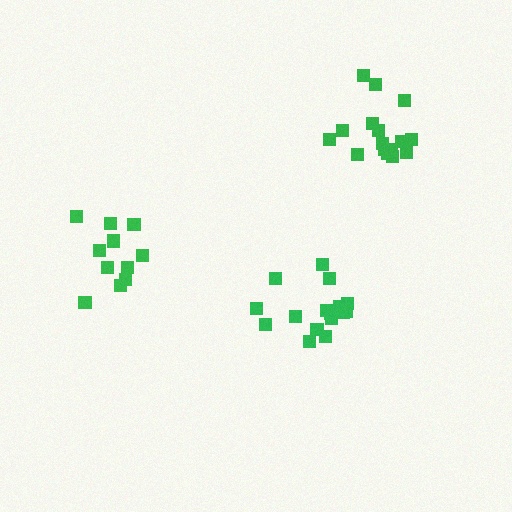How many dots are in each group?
Group 1: 16 dots, Group 2: 16 dots, Group 3: 11 dots (43 total).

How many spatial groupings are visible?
There are 3 spatial groupings.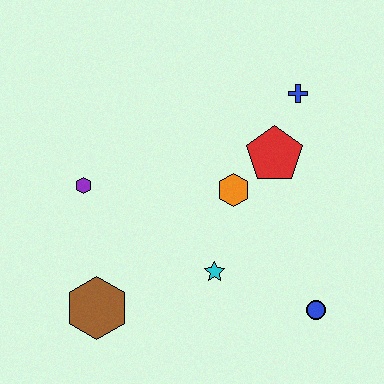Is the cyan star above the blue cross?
No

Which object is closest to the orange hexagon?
The red pentagon is closest to the orange hexagon.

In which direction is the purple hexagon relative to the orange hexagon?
The purple hexagon is to the left of the orange hexagon.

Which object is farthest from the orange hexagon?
The brown hexagon is farthest from the orange hexagon.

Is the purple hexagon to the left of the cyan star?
Yes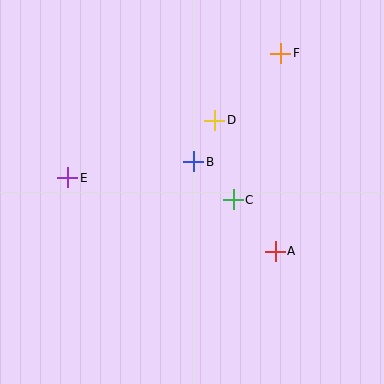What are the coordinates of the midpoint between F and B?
The midpoint between F and B is at (237, 108).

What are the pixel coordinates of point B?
Point B is at (194, 162).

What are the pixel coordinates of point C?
Point C is at (233, 200).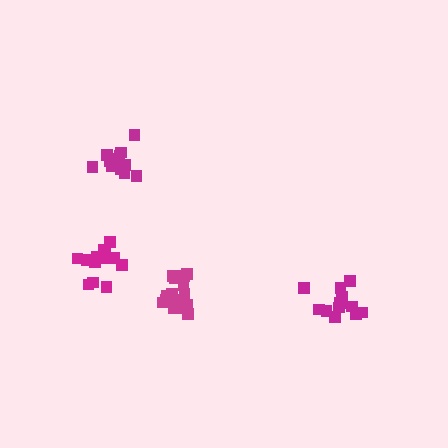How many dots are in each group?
Group 1: 18 dots, Group 2: 13 dots, Group 3: 16 dots, Group 4: 14 dots (61 total).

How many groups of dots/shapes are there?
There are 4 groups.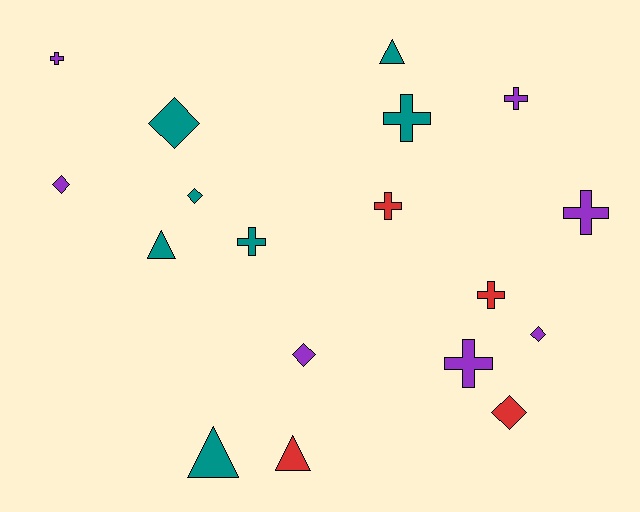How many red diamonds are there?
There is 1 red diamond.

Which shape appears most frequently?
Cross, with 8 objects.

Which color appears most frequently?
Purple, with 7 objects.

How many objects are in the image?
There are 18 objects.